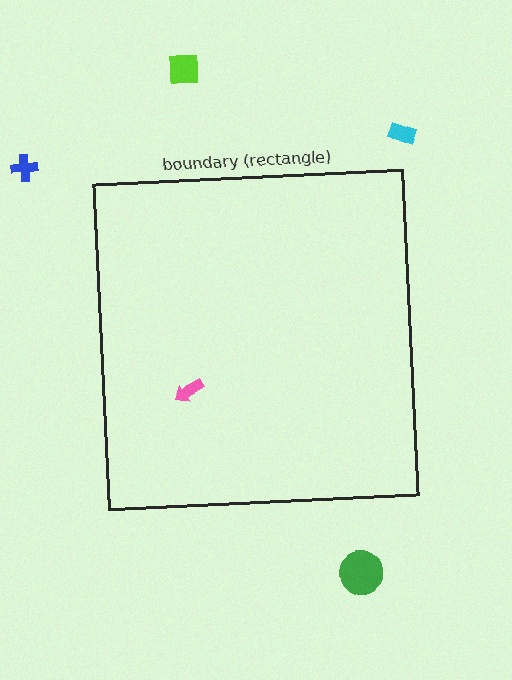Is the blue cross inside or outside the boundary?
Outside.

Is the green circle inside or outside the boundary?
Outside.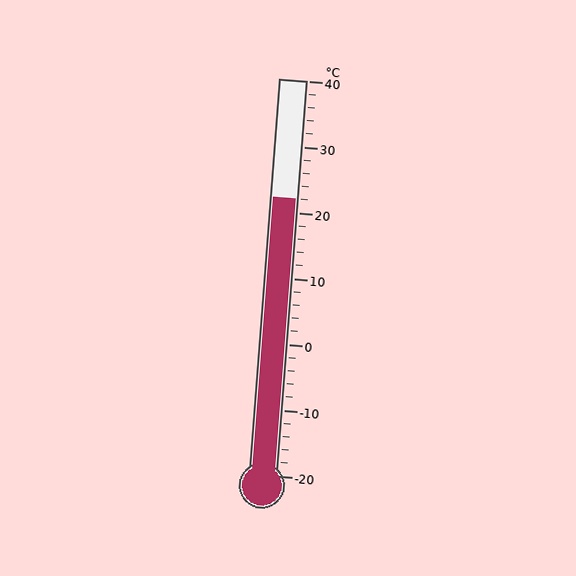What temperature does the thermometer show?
The thermometer shows approximately 22°C.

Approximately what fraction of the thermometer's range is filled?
The thermometer is filled to approximately 70% of its range.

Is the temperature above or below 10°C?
The temperature is above 10°C.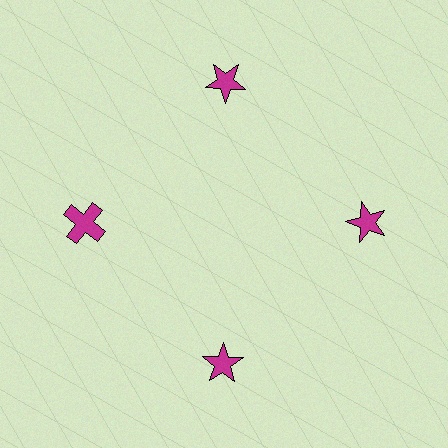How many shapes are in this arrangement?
There are 4 shapes arranged in a ring pattern.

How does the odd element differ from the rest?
It has a different shape: cross instead of star.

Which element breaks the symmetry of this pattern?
The magenta cross at roughly the 9 o'clock position breaks the symmetry. All other shapes are magenta stars.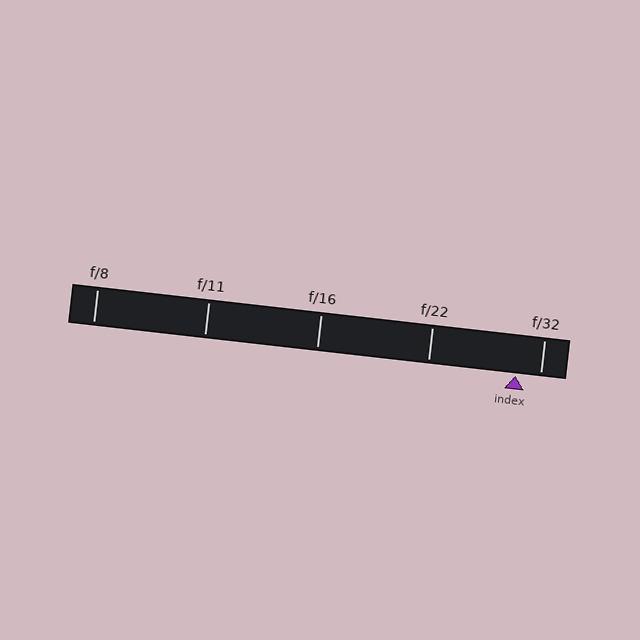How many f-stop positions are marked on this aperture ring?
There are 5 f-stop positions marked.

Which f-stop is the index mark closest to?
The index mark is closest to f/32.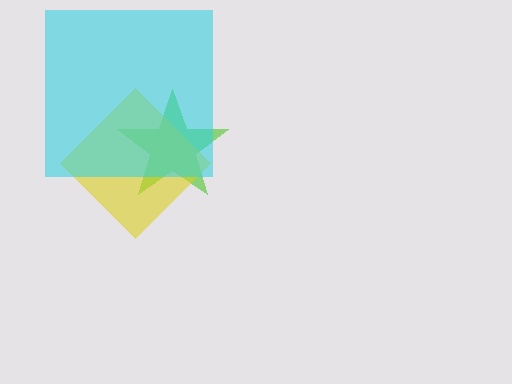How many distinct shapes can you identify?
There are 3 distinct shapes: a lime star, a yellow diamond, a cyan square.